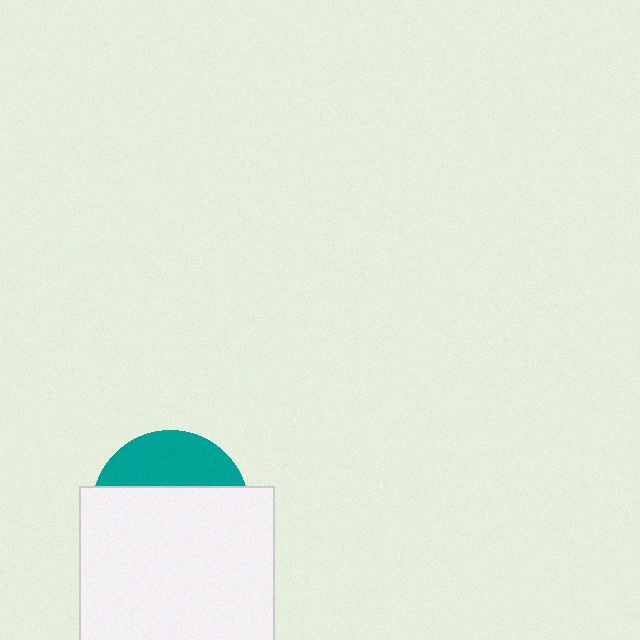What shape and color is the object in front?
The object in front is a white square.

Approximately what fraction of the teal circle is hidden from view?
Roughly 68% of the teal circle is hidden behind the white square.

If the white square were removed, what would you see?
You would see the complete teal circle.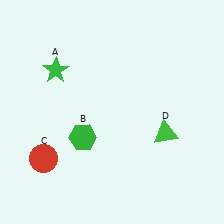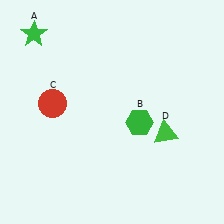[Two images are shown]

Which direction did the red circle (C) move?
The red circle (C) moved up.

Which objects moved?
The objects that moved are: the green star (A), the green hexagon (B), the red circle (C).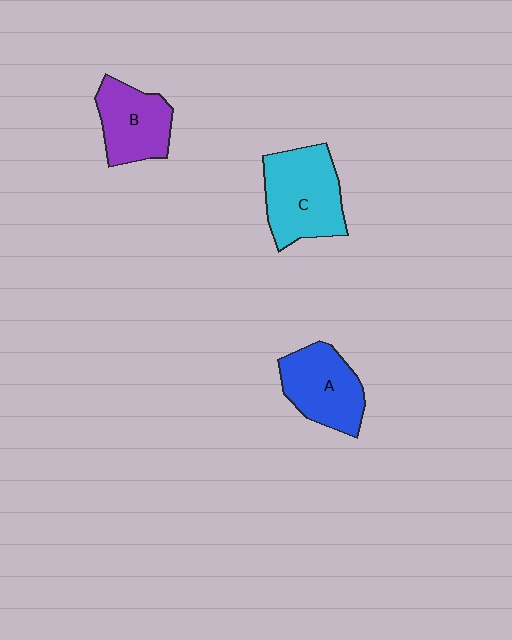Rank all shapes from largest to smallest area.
From largest to smallest: C (cyan), A (blue), B (purple).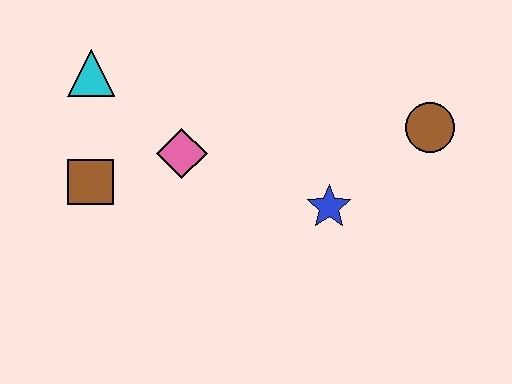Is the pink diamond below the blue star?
No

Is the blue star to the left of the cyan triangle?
No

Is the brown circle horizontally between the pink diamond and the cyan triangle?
No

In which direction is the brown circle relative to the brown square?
The brown circle is to the right of the brown square.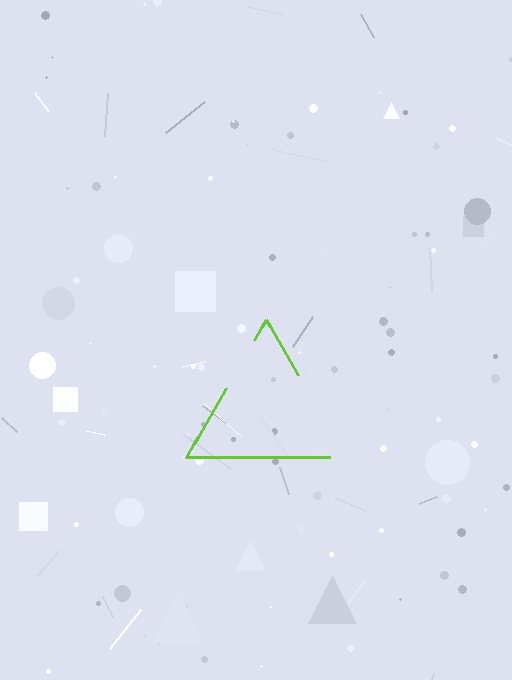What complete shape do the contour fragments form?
The contour fragments form a triangle.